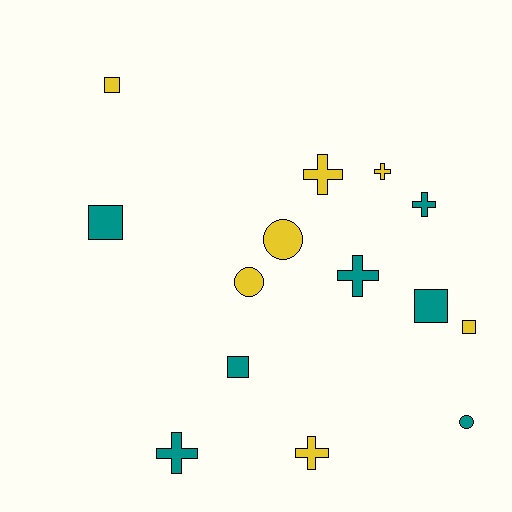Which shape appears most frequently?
Cross, with 6 objects.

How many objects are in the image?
There are 14 objects.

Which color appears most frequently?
Teal, with 7 objects.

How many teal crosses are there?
There are 3 teal crosses.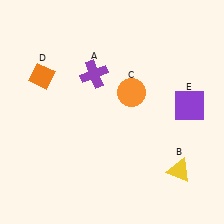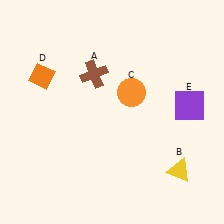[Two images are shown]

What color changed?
The cross (A) changed from purple in Image 1 to brown in Image 2.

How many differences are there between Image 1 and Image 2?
There is 1 difference between the two images.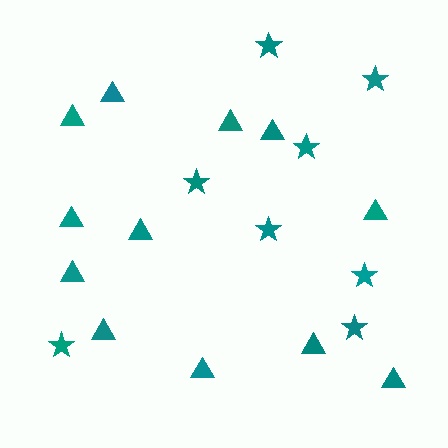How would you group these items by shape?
There are 2 groups: one group of stars (8) and one group of triangles (12).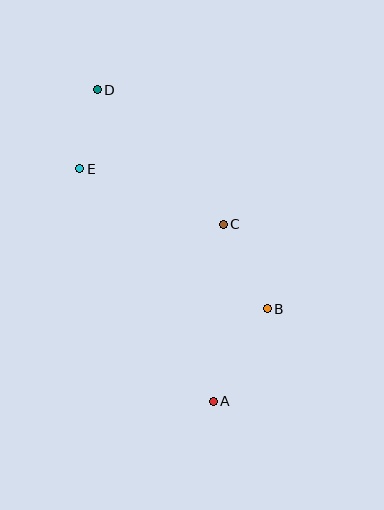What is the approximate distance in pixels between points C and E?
The distance between C and E is approximately 154 pixels.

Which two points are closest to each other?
Points D and E are closest to each other.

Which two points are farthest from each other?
Points A and D are farthest from each other.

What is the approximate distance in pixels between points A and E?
The distance between A and E is approximately 268 pixels.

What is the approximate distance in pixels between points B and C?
The distance between B and C is approximately 95 pixels.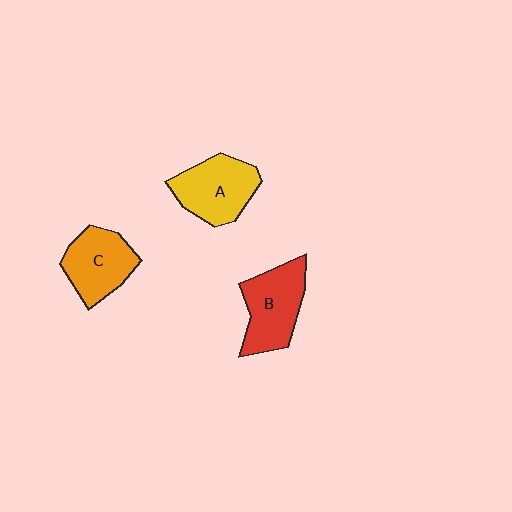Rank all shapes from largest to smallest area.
From largest to smallest: B (red), A (yellow), C (orange).